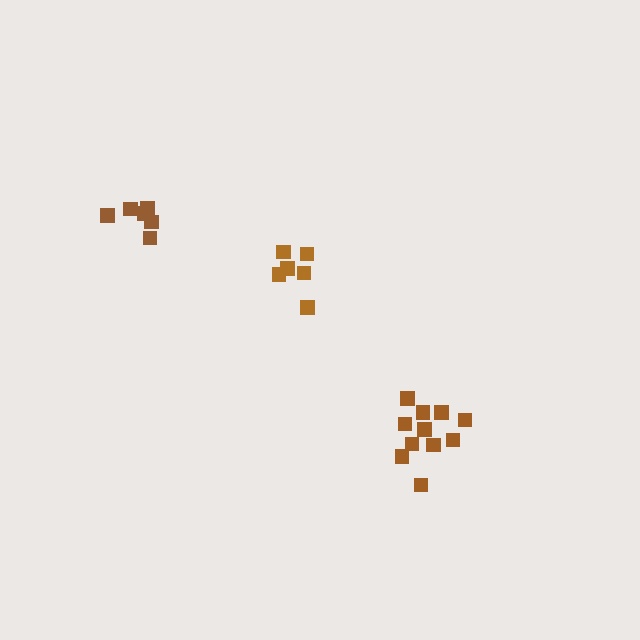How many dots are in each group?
Group 1: 6 dots, Group 2: 11 dots, Group 3: 6 dots (23 total).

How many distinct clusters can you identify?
There are 3 distinct clusters.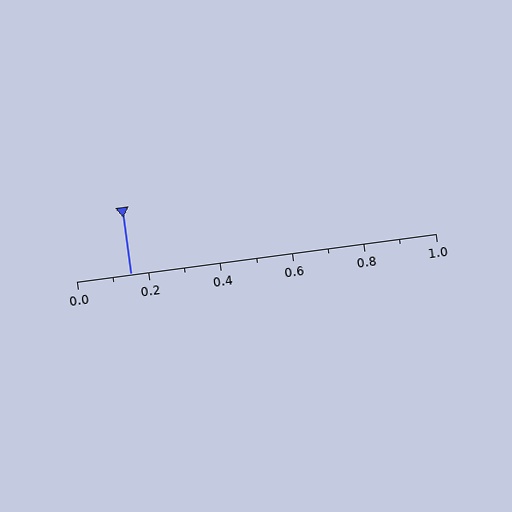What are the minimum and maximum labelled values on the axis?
The axis runs from 0.0 to 1.0.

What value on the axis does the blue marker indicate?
The marker indicates approximately 0.15.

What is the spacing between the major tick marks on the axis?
The major ticks are spaced 0.2 apart.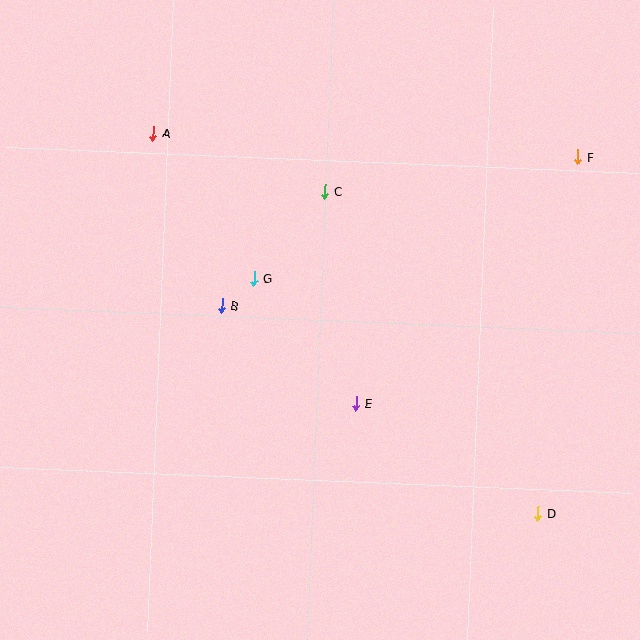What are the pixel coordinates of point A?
Point A is at (153, 133).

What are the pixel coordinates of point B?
Point B is at (222, 306).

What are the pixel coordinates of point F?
Point F is at (578, 157).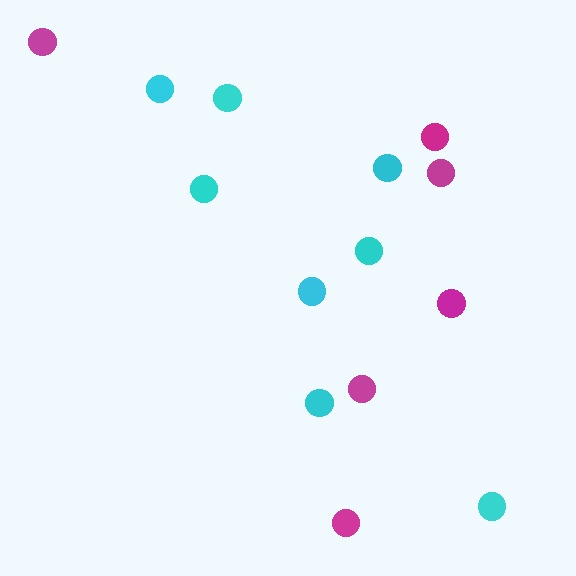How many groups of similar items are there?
There are 2 groups: one group of cyan circles (8) and one group of magenta circles (6).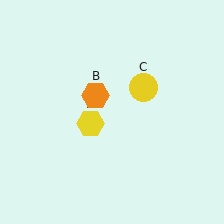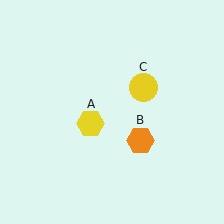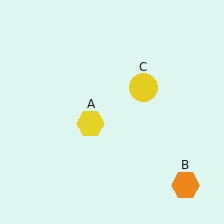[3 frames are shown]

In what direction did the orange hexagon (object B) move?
The orange hexagon (object B) moved down and to the right.